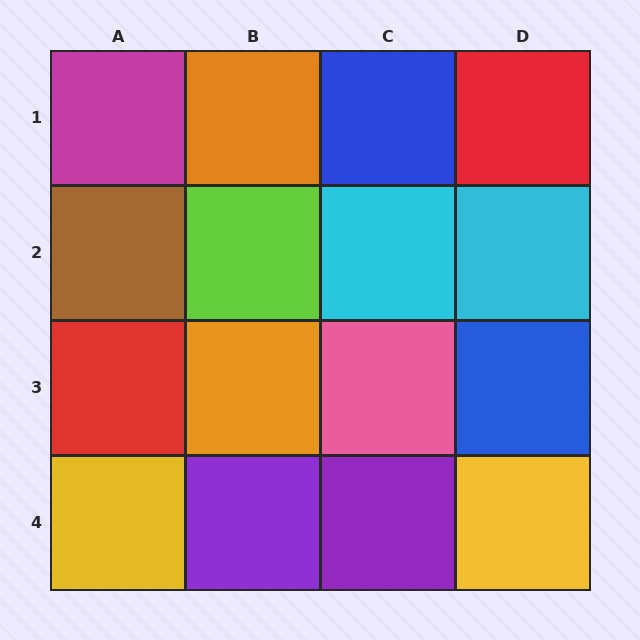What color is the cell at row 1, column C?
Blue.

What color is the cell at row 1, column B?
Orange.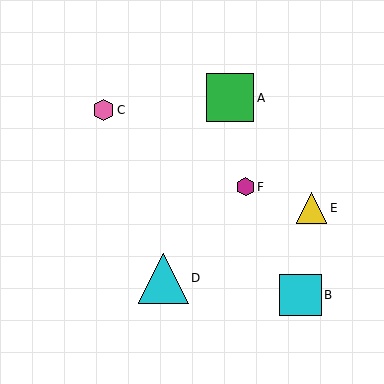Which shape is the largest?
The cyan triangle (labeled D) is the largest.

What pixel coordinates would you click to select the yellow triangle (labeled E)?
Click at (311, 208) to select the yellow triangle E.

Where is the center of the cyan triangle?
The center of the cyan triangle is at (163, 278).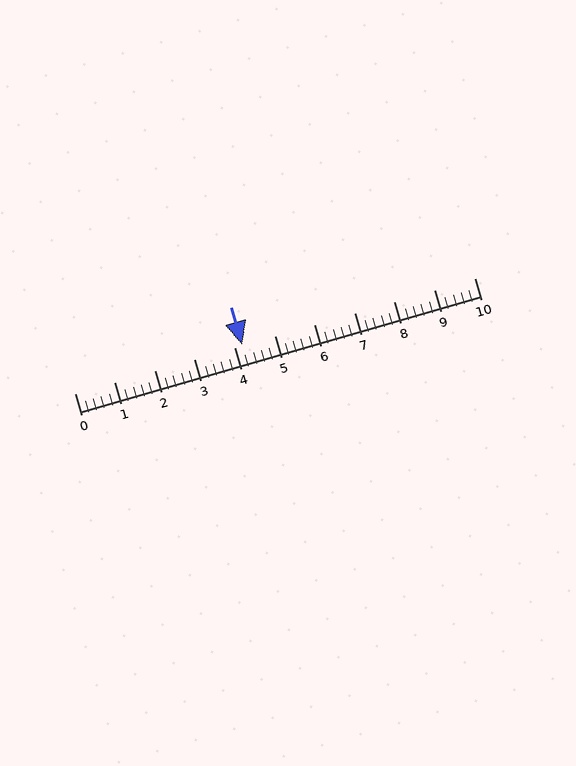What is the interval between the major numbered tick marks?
The major tick marks are spaced 1 units apart.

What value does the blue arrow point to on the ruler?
The blue arrow points to approximately 4.2.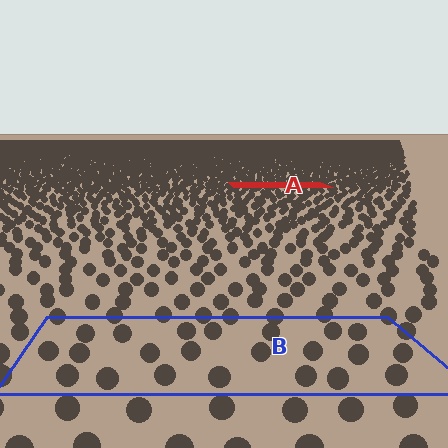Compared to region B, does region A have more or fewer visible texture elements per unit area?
Region A has more texture elements per unit area — they are packed more densely because it is farther away.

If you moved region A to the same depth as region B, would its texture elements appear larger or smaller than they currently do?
They would appear larger. At a closer depth, the same texture elements are projected at a bigger on-screen size.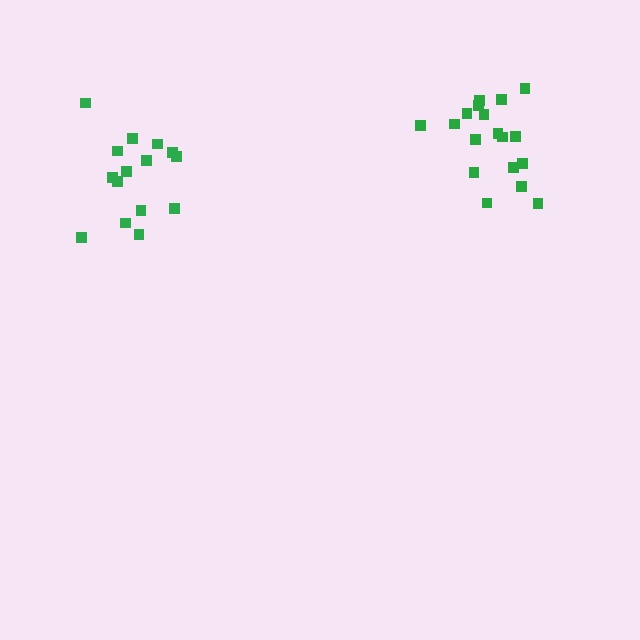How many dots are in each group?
Group 1: 15 dots, Group 2: 18 dots (33 total).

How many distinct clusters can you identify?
There are 2 distinct clusters.